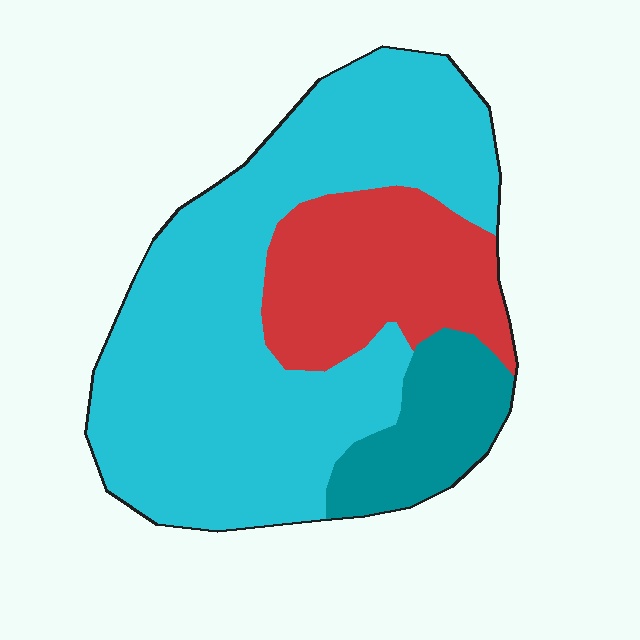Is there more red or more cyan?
Cyan.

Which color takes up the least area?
Teal, at roughly 15%.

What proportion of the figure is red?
Red takes up between a sixth and a third of the figure.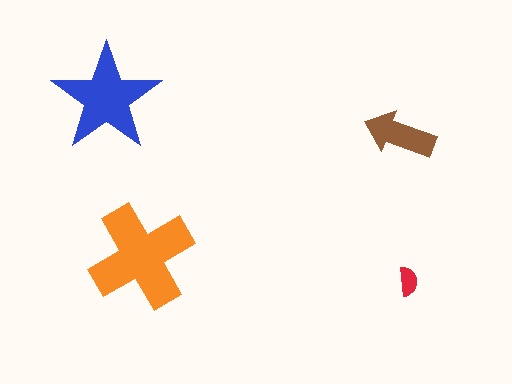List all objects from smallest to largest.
The red semicircle, the brown arrow, the blue star, the orange cross.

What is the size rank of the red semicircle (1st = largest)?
4th.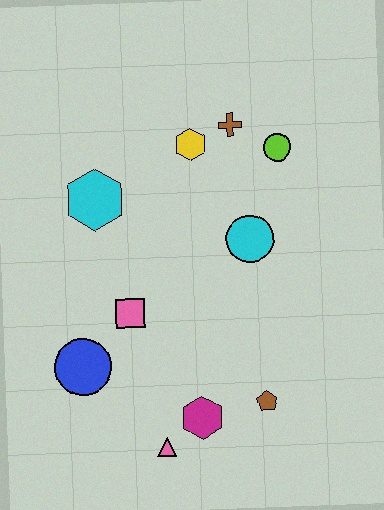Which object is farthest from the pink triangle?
The brown cross is farthest from the pink triangle.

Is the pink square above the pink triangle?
Yes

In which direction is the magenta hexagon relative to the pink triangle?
The magenta hexagon is to the right of the pink triangle.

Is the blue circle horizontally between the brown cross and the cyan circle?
No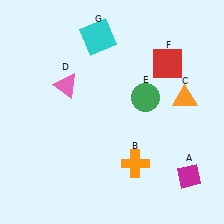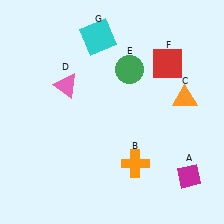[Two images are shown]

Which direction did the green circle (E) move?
The green circle (E) moved up.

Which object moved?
The green circle (E) moved up.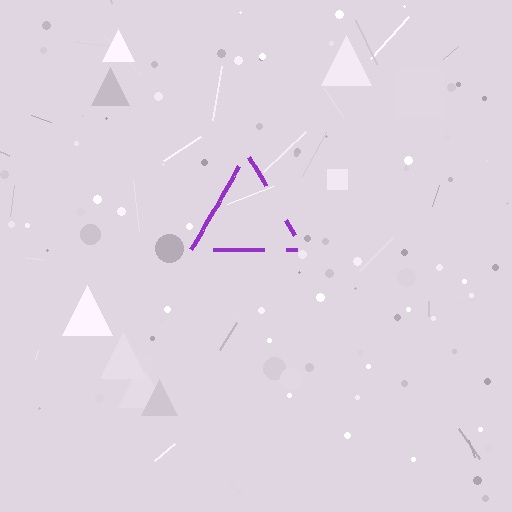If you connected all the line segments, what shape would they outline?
They would outline a triangle.